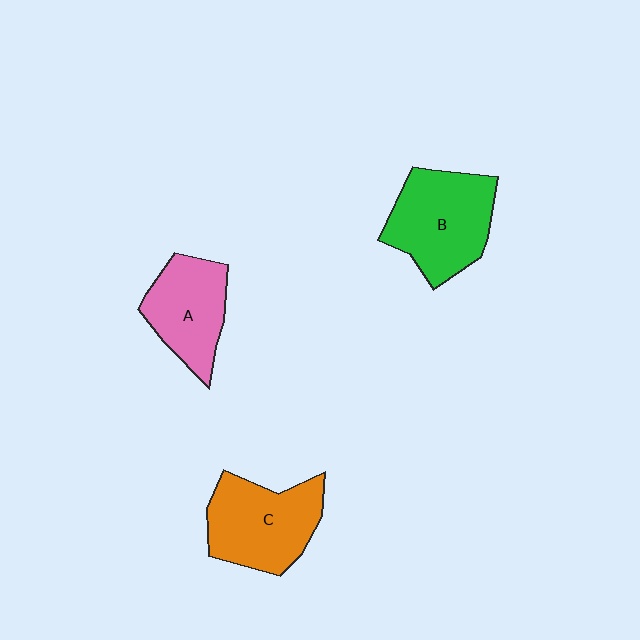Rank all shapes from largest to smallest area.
From largest to smallest: B (green), C (orange), A (pink).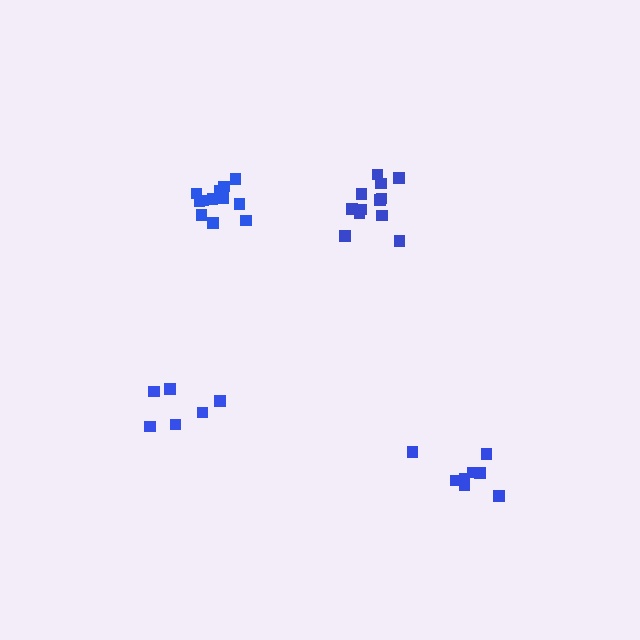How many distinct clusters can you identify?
There are 4 distinct clusters.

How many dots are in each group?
Group 1: 12 dots, Group 2: 6 dots, Group 3: 12 dots, Group 4: 8 dots (38 total).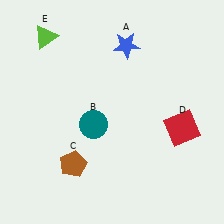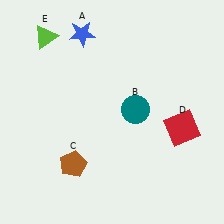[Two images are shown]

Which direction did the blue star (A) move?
The blue star (A) moved left.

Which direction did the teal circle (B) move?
The teal circle (B) moved right.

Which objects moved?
The objects that moved are: the blue star (A), the teal circle (B).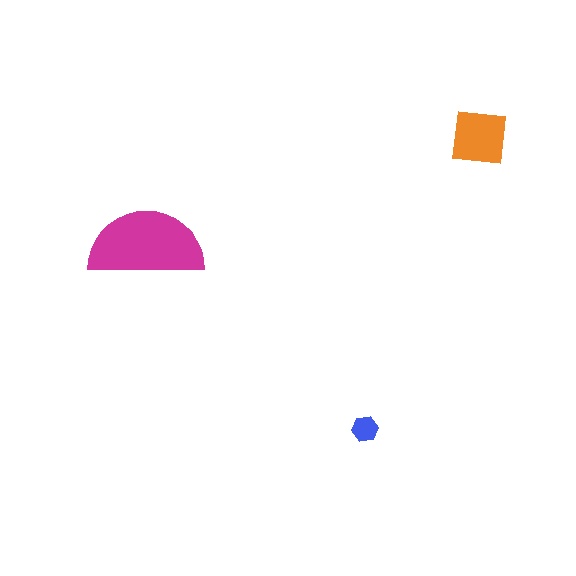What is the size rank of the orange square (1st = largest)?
2nd.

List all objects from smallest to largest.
The blue hexagon, the orange square, the magenta semicircle.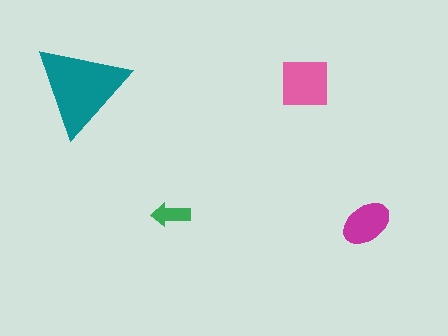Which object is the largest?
The teal triangle.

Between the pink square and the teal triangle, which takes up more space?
The teal triangle.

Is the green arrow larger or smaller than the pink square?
Smaller.